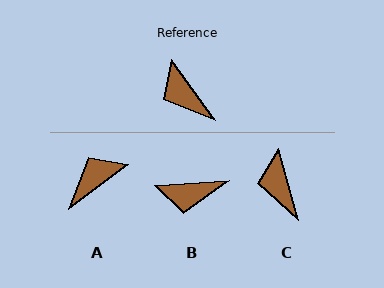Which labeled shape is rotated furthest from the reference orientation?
A, about 89 degrees away.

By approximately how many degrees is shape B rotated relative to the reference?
Approximately 58 degrees counter-clockwise.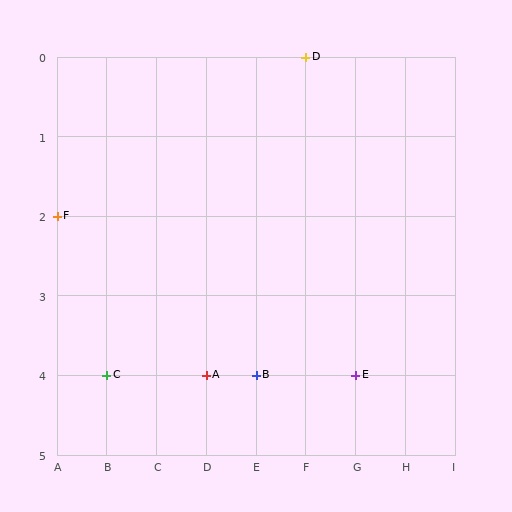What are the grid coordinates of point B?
Point B is at grid coordinates (E, 4).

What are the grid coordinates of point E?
Point E is at grid coordinates (G, 4).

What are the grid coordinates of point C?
Point C is at grid coordinates (B, 4).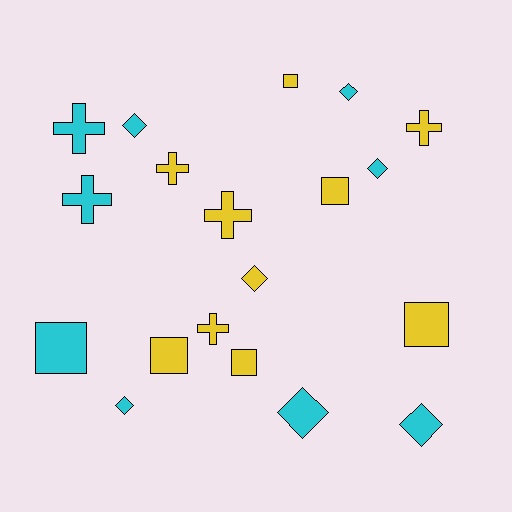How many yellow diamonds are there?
There is 1 yellow diamond.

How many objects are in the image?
There are 19 objects.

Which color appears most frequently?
Yellow, with 10 objects.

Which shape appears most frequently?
Diamond, with 7 objects.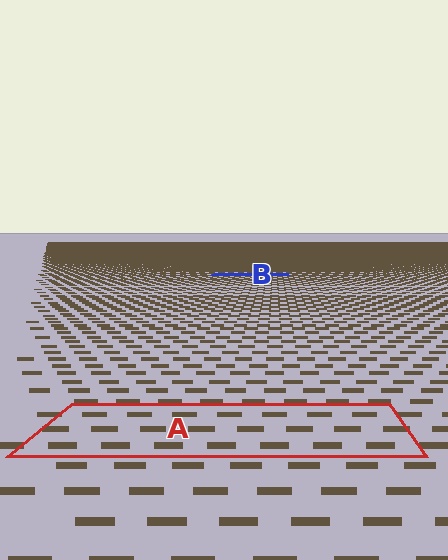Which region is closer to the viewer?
Region A is closer. The texture elements there are larger and more spread out.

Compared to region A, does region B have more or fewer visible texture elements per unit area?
Region B has more texture elements per unit area — they are packed more densely because it is farther away.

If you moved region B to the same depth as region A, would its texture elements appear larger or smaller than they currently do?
They would appear larger. At a closer depth, the same texture elements are projected at a bigger on-screen size.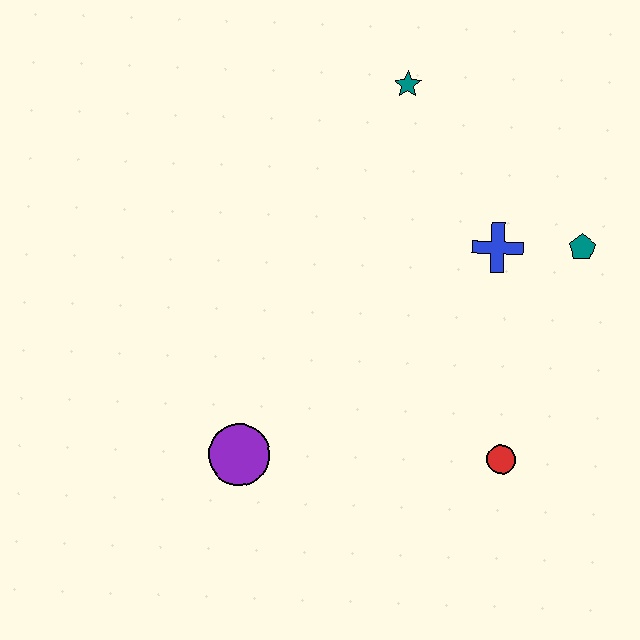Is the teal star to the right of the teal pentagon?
No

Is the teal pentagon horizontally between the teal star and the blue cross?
No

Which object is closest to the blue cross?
The teal pentagon is closest to the blue cross.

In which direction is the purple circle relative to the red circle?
The purple circle is to the left of the red circle.